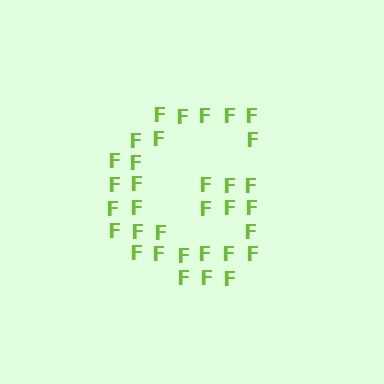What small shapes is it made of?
It is made of small letter F's.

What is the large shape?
The large shape is the letter G.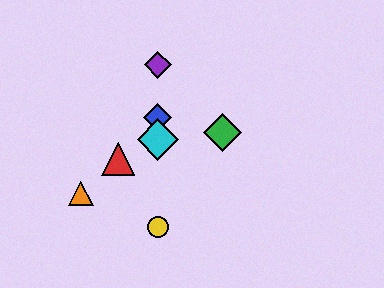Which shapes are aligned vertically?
The blue diamond, the yellow circle, the purple diamond, the cyan diamond are aligned vertically.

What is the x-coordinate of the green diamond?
The green diamond is at x≈223.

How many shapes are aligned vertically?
4 shapes (the blue diamond, the yellow circle, the purple diamond, the cyan diamond) are aligned vertically.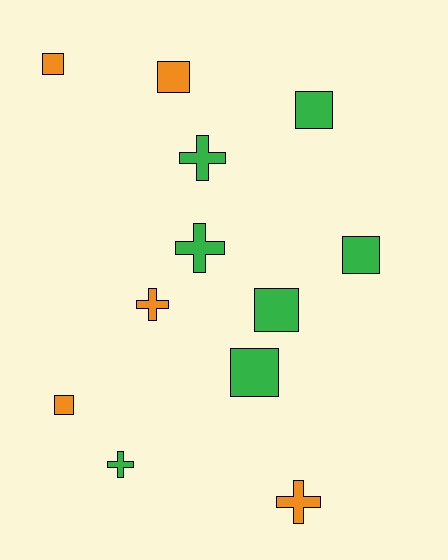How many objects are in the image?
There are 12 objects.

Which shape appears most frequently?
Square, with 7 objects.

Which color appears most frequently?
Green, with 7 objects.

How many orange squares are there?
There are 3 orange squares.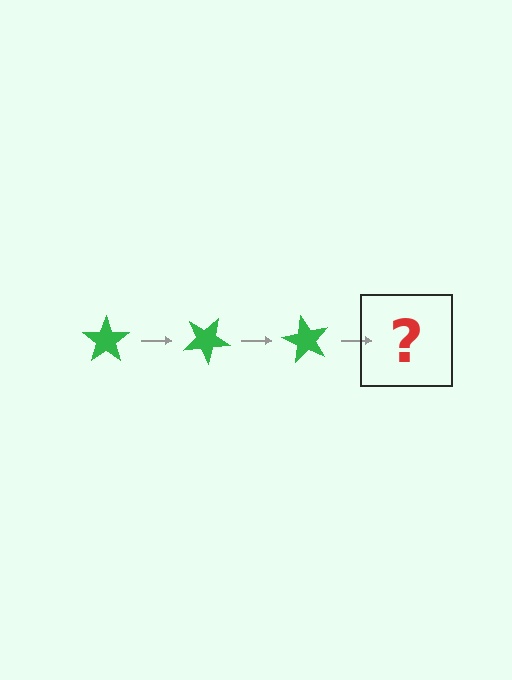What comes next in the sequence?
The next element should be a green star rotated 90 degrees.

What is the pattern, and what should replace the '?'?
The pattern is that the star rotates 30 degrees each step. The '?' should be a green star rotated 90 degrees.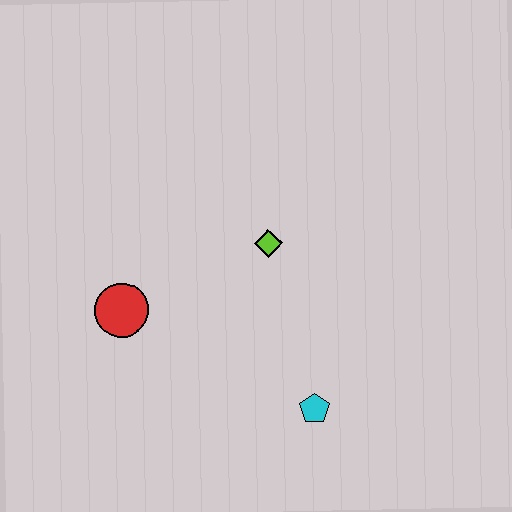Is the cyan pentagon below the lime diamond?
Yes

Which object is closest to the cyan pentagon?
The lime diamond is closest to the cyan pentagon.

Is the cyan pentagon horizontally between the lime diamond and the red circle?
No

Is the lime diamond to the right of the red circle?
Yes